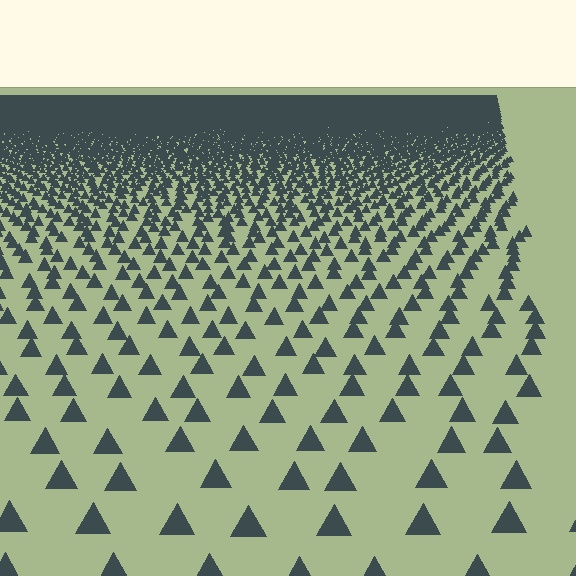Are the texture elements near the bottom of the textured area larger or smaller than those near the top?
Larger. Near the bottom, elements are closer to the viewer and appear at a bigger on-screen size.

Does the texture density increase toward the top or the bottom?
Density increases toward the top.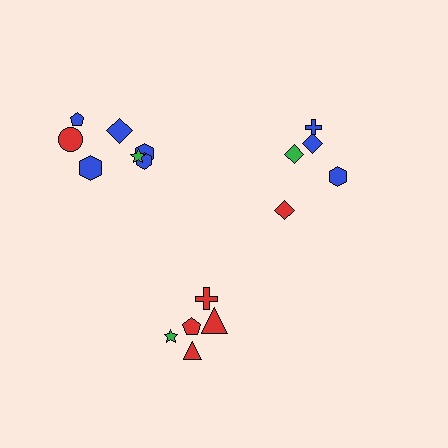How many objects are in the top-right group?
There are 5 objects.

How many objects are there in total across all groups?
There are 17 objects.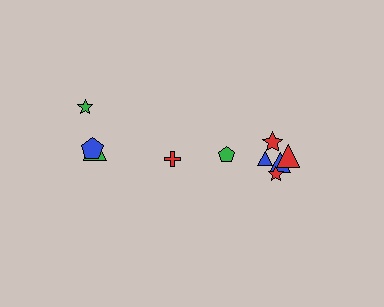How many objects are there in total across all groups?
There are 10 objects.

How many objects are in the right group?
There are 6 objects.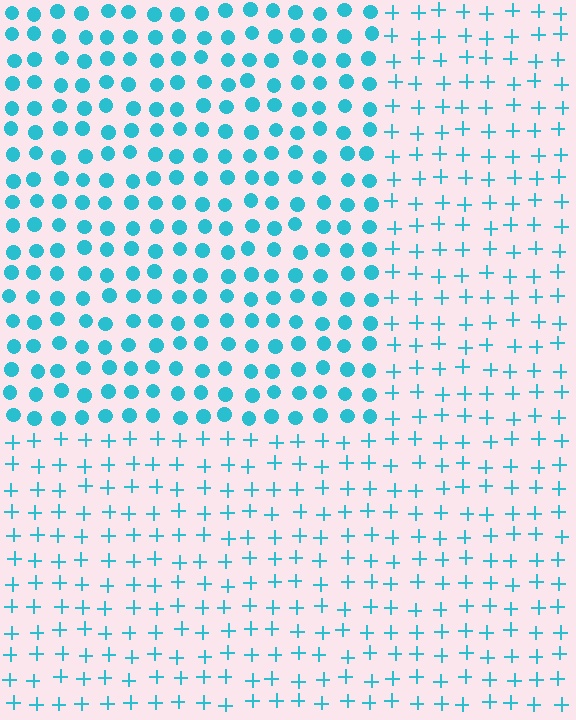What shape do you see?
I see a rectangle.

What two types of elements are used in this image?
The image uses circles inside the rectangle region and plus signs outside it.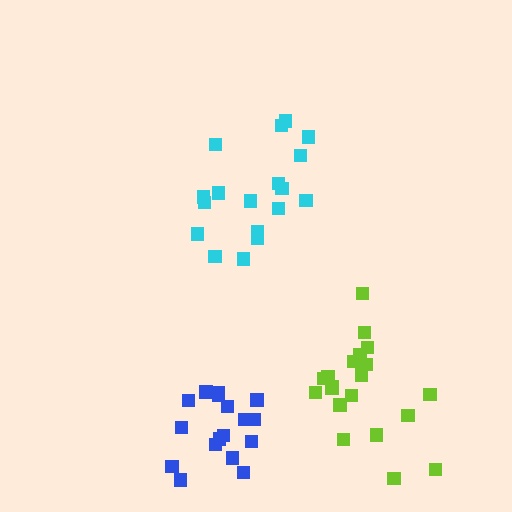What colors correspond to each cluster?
The clusters are colored: cyan, lime, blue.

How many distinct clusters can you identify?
There are 3 distinct clusters.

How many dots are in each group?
Group 1: 18 dots, Group 2: 20 dots, Group 3: 17 dots (55 total).